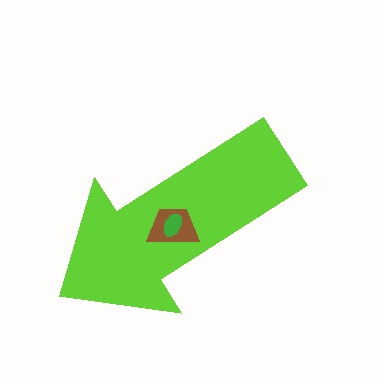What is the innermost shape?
The green ellipse.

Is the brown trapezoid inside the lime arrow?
Yes.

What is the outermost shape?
The lime arrow.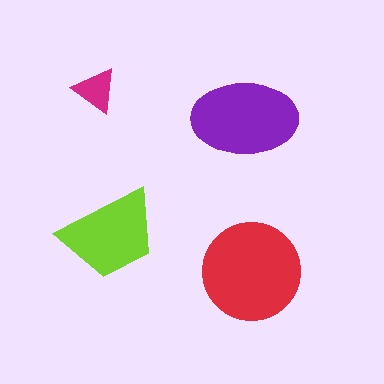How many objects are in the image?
There are 4 objects in the image.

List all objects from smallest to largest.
The magenta triangle, the lime trapezoid, the purple ellipse, the red circle.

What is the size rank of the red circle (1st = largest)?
1st.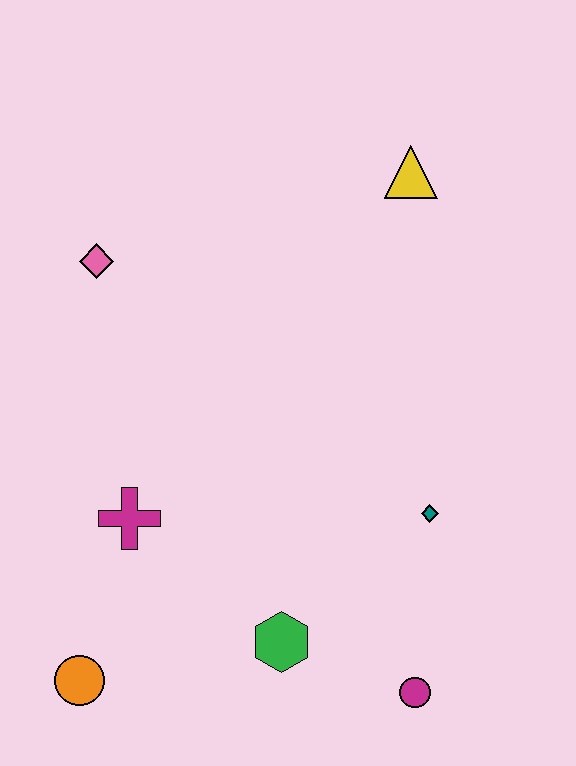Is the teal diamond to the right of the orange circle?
Yes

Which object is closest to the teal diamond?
The magenta circle is closest to the teal diamond.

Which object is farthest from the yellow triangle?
The orange circle is farthest from the yellow triangle.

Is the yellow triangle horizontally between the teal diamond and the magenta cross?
Yes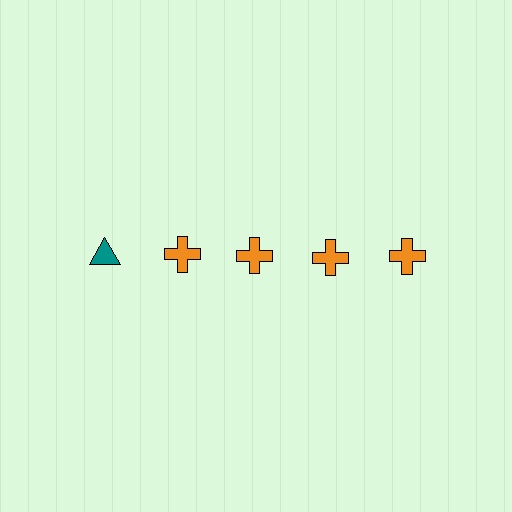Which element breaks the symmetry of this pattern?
The teal triangle in the top row, leftmost column breaks the symmetry. All other shapes are orange crosses.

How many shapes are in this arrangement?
There are 5 shapes arranged in a grid pattern.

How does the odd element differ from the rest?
It differs in both color (teal instead of orange) and shape (triangle instead of cross).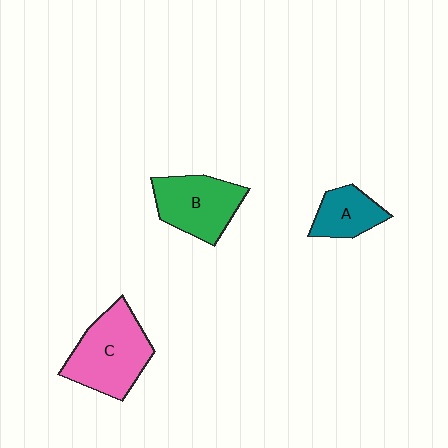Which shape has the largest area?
Shape C (pink).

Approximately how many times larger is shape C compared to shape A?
Approximately 1.9 times.